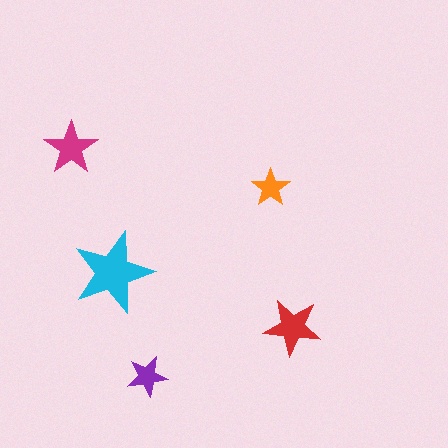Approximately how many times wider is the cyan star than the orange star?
About 2 times wider.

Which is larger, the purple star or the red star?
The red one.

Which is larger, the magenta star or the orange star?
The magenta one.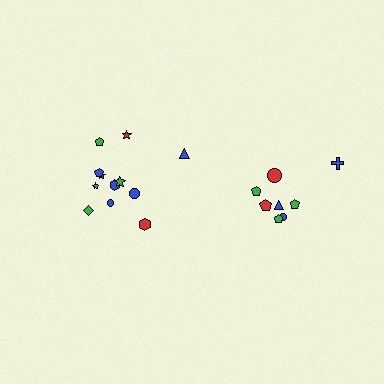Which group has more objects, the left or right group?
The left group.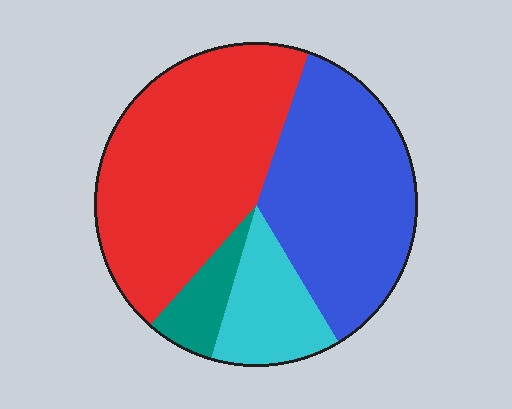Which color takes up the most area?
Red, at roughly 45%.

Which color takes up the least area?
Teal, at roughly 5%.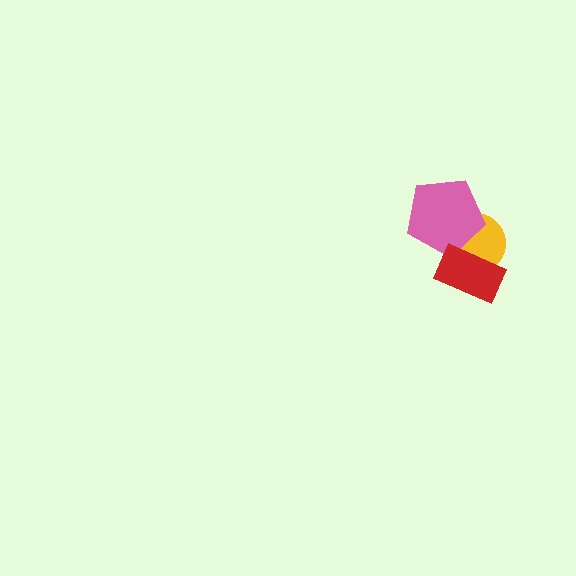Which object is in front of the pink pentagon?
The red rectangle is in front of the pink pentagon.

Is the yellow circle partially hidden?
Yes, it is partially covered by another shape.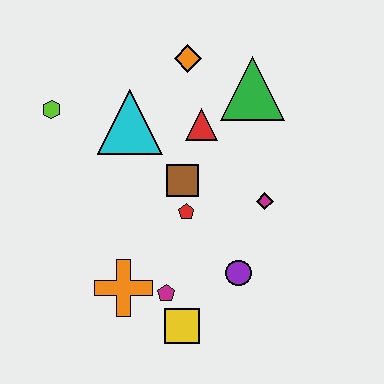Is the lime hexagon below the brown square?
No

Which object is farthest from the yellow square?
The orange diamond is farthest from the yellow square.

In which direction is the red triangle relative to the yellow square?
The red triangle is above the yellow square.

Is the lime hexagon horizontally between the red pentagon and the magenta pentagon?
No